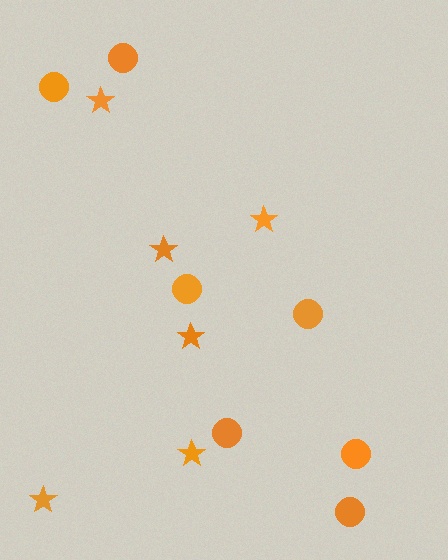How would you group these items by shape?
There are 2 groups: one group of circles (7) and one group of stars (6).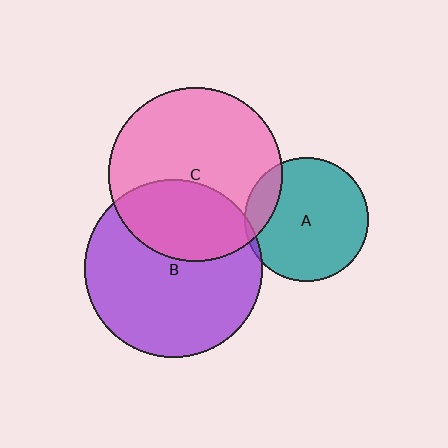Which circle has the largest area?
Circle B (purple).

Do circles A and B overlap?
Yes.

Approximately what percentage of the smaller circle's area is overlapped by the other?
Approximately 5%.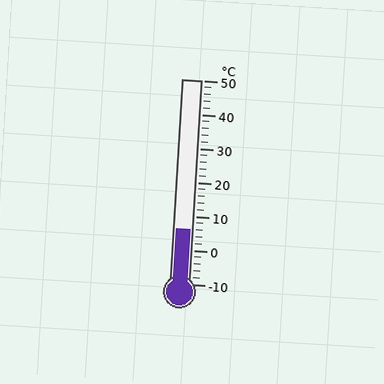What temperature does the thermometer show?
The thermometer shows approximately 6°C.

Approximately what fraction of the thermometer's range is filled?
The thermometer is filled to approximately 25% of its range.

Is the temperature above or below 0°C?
The temperature is above 0°C.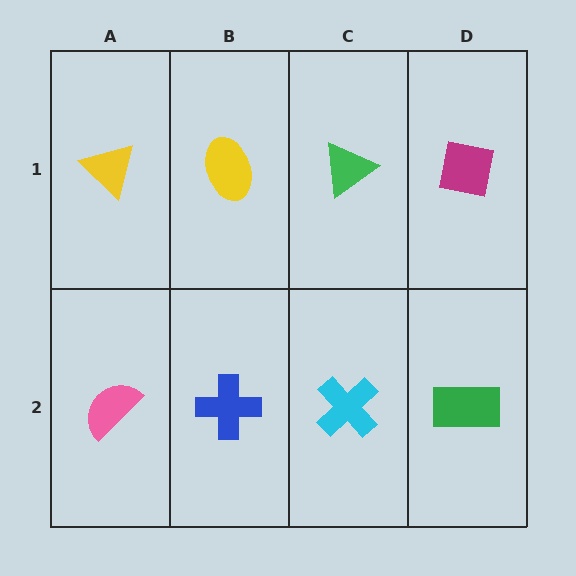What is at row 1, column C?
A green triangle.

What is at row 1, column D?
A magenta square.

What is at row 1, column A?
A yellow triangle.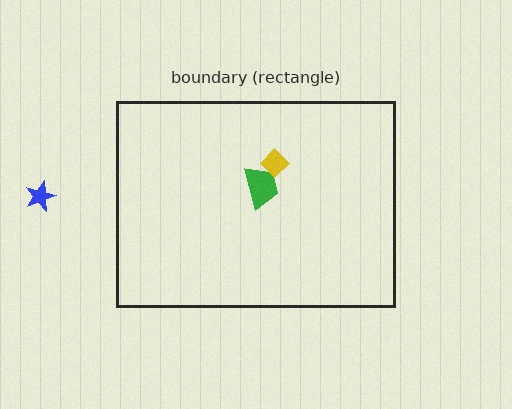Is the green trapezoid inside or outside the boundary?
Inside.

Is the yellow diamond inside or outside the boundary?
Inside.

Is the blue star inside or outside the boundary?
Outside.